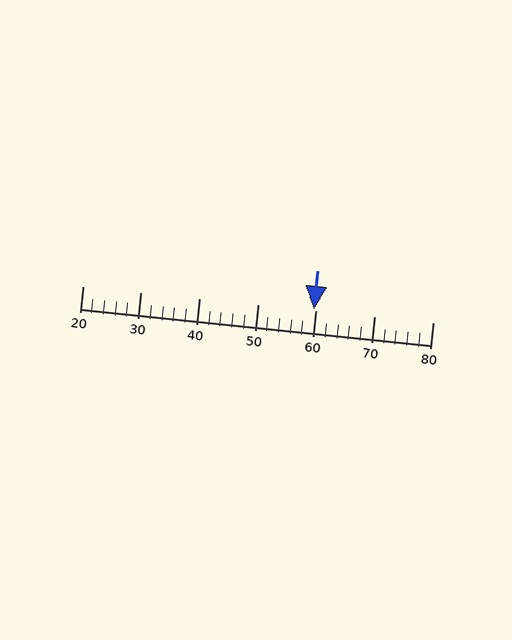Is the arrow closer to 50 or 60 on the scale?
The arrow is closer to 60.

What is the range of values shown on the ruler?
The ruler shows values from 20 to 80.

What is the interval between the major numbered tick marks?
The major tick marks are spaced 10 units apart.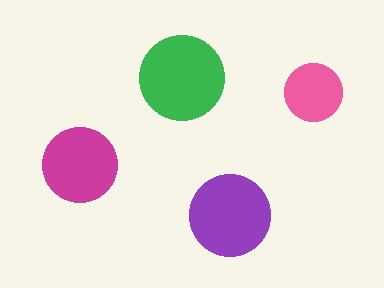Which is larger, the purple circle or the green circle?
The green one.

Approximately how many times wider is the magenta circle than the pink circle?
About 1.5 times wider.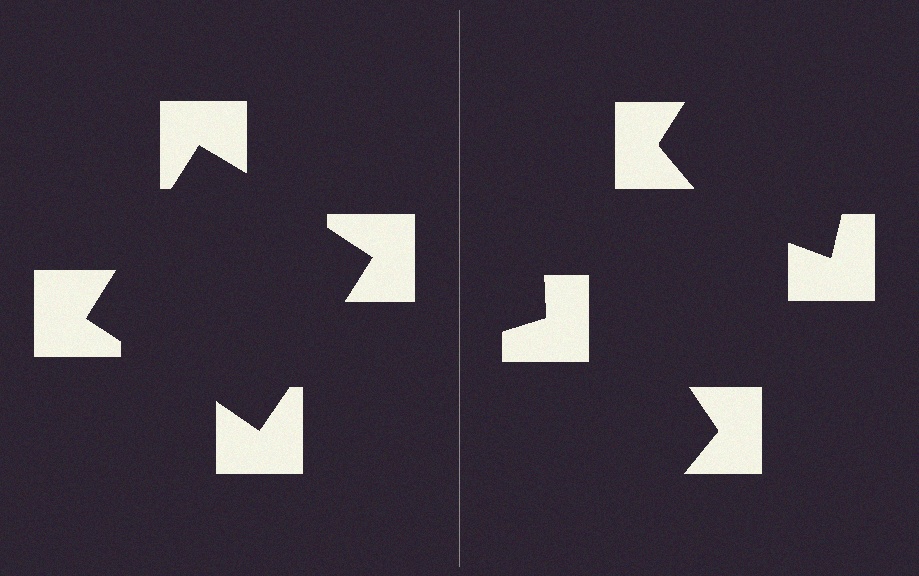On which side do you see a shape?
An illusory square appears on the left side. On the right side the wedge cuts are rotated, so no coherent shape forms.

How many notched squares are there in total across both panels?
8 — 4 on each side.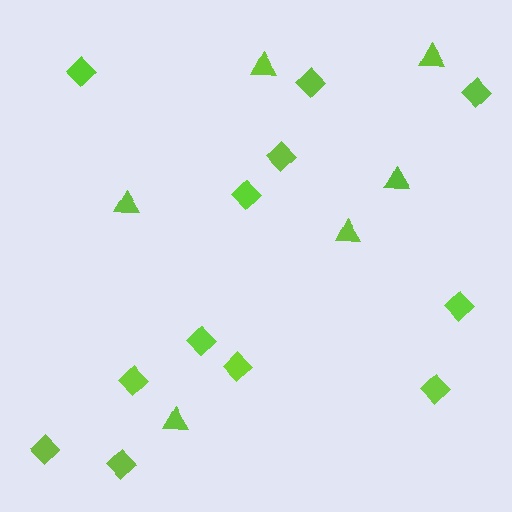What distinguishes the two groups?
There are 2 groups: one group of triangles (6) and one group of diamonds (12).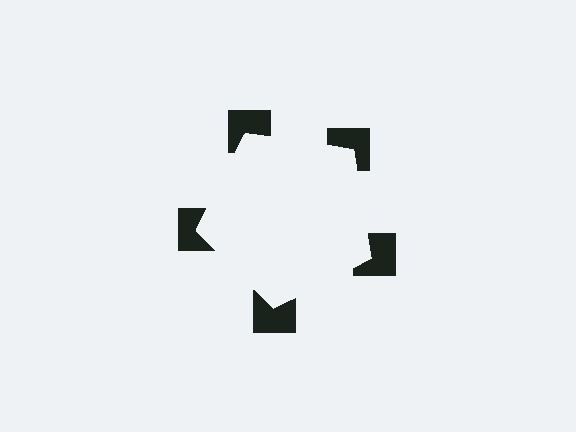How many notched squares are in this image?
There are 5 — one at each vertex of the illusory pentagon.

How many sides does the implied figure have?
5 sides.